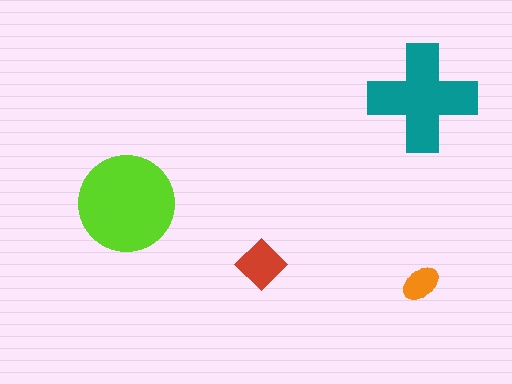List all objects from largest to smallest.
The lime circle, the teal cross, the red diamond, the orange ellipse.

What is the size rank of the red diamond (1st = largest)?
3rd.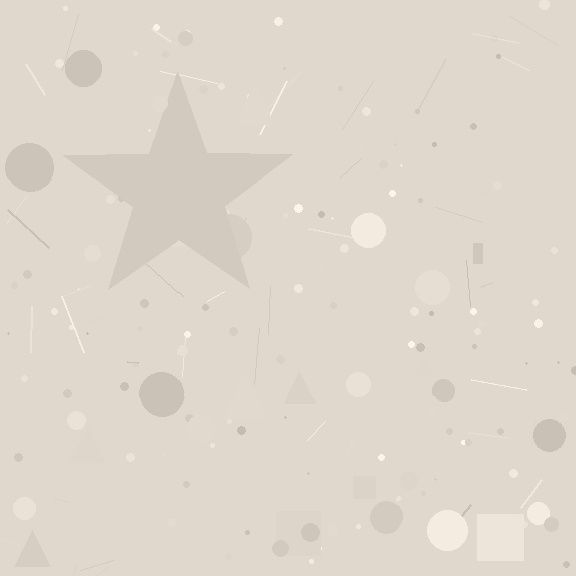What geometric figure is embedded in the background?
A star is embedded in the background.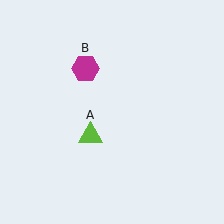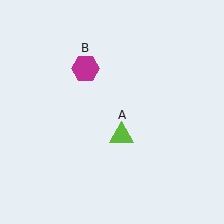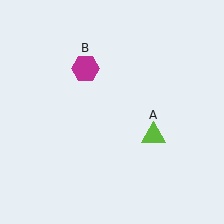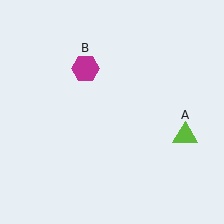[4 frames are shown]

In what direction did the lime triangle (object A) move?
The lime triangle (object A) moved right.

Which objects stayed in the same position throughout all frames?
Magenta hexagon (object B) remained stationary.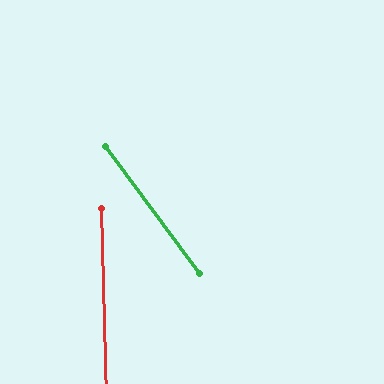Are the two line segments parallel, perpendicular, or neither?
Neither parallel nor perpendicular — they differ by about 35°.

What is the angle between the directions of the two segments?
Approximately 35 degrees.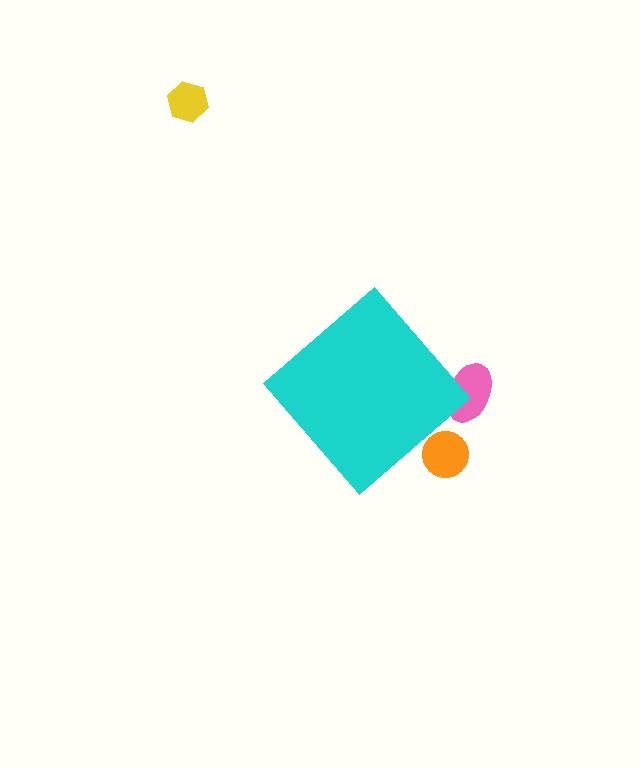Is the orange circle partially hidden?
Yes, the orange circle is partially hidden behind the cyan diamond.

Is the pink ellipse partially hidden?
Yes, the pink ellipse is partially hidden behind the cyan diamond.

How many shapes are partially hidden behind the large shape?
2 shapes are partially hidden.